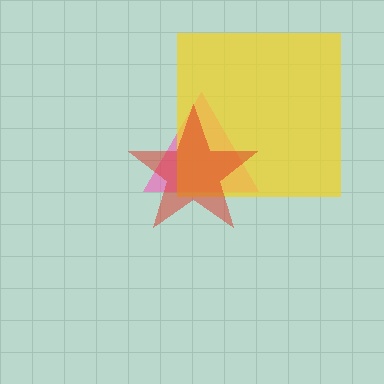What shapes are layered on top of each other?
The layered shapes are: a pink triangle, a yellow square, a red star.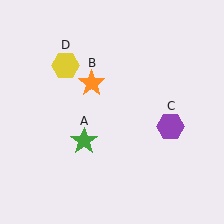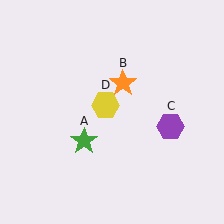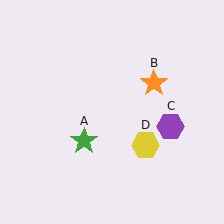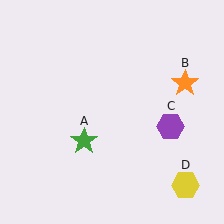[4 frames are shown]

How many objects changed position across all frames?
2 objects changed position: orange star (object B), yellow hexagon (object D).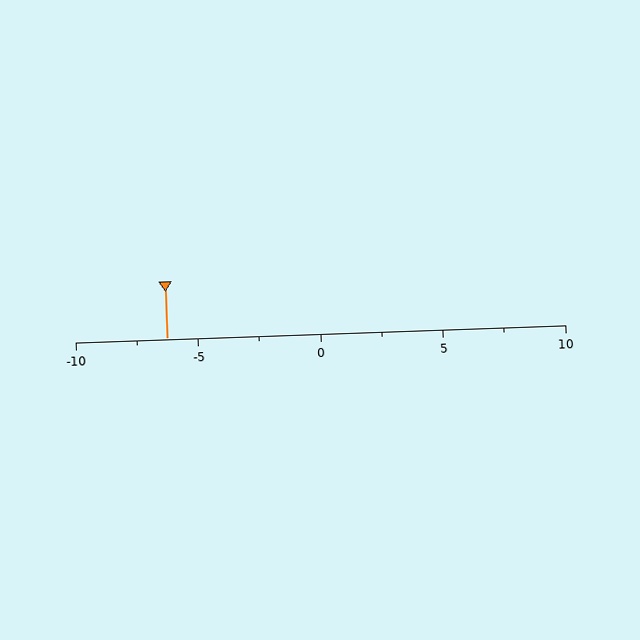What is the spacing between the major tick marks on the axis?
The major ticks are spaced 5 apart.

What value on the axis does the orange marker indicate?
The marker indicates approximately -6.2.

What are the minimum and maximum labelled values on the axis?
The axis runs from -10 to 10.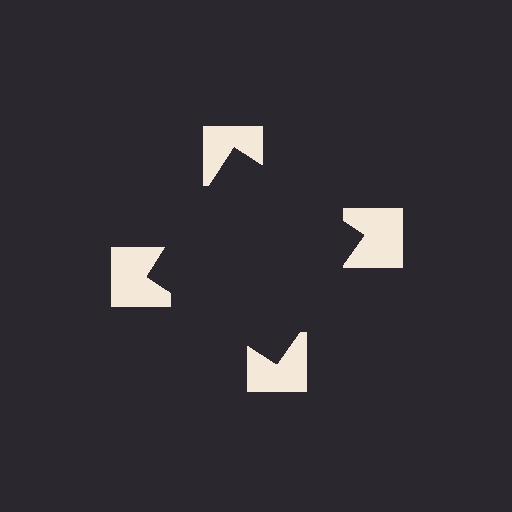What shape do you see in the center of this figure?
An illusory square — its edges are inferred from the aligned wedge cuts in the notched squares, not physically drawn.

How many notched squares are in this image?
There are 4 — one at each vertex of the illusory square.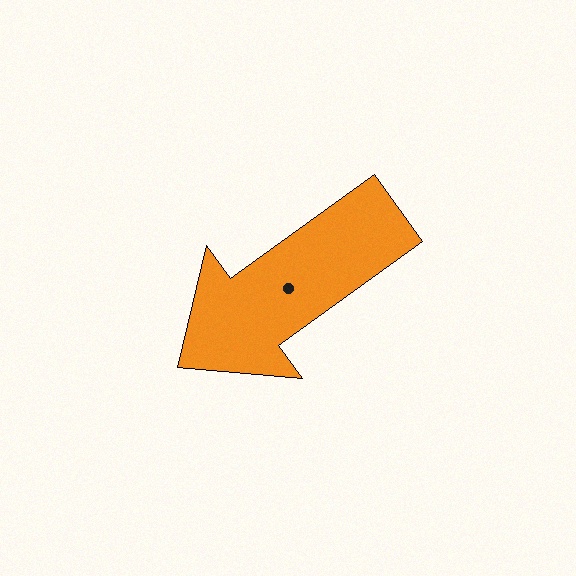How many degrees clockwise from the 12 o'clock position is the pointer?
Approximately 234 degrees.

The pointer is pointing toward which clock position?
Roughly 8 o'clock.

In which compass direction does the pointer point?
Southwest.